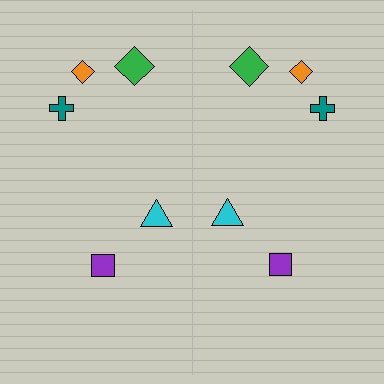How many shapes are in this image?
There are 10 shapes in this image.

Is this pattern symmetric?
Yes, this pattern has bilateral (reflection) symmetry.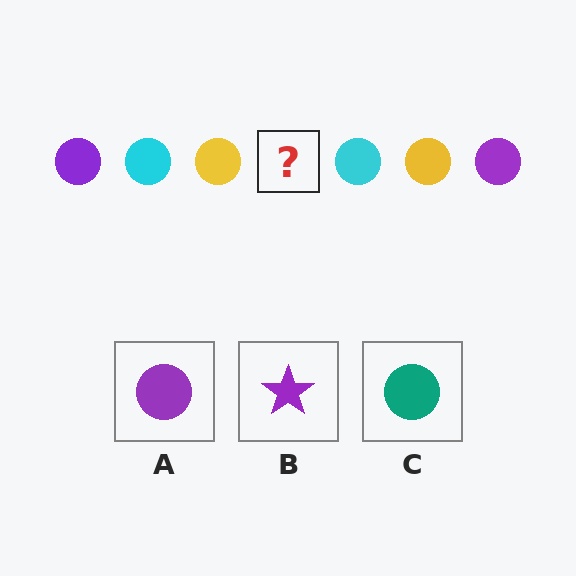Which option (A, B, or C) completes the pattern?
A.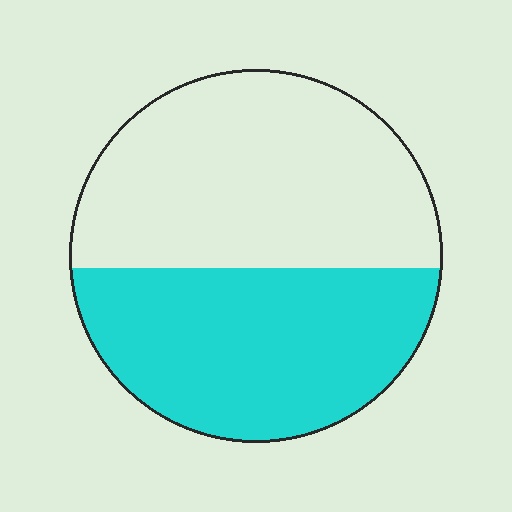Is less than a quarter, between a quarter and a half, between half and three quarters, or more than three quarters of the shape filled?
Between a quarter and a half.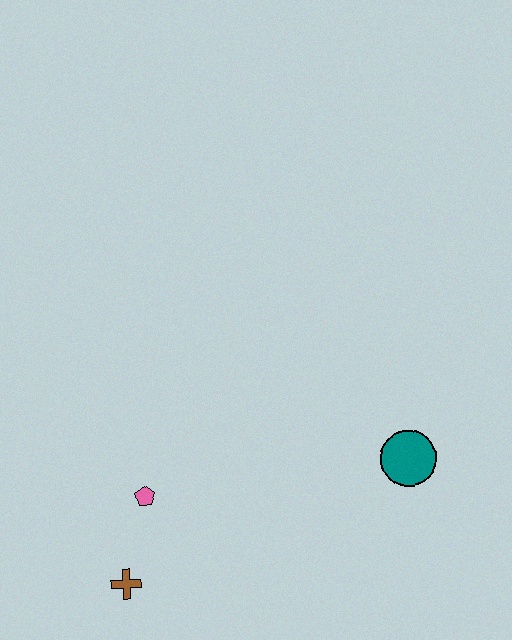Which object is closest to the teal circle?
The pink pentagon is closest to the teal circle.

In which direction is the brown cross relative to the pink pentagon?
The brown cross is below the pink pentagon.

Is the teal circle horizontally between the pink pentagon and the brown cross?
No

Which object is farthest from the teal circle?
The brown cross is farthest from the teal circle.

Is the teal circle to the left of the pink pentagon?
No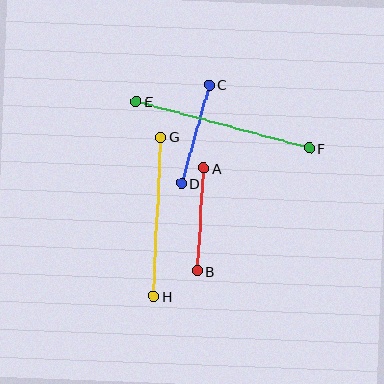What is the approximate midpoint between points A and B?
The midpoint is at approximately (200, 220) pixels.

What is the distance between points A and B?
The distance is approximately 103 pixels.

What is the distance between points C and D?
The distance is approximately 102 pixels.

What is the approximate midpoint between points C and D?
The midpoint is at approximately (196, 134) pixels.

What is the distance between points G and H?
The distance is approximately 160 pixels.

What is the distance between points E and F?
The distance is approximately 179 pixels.